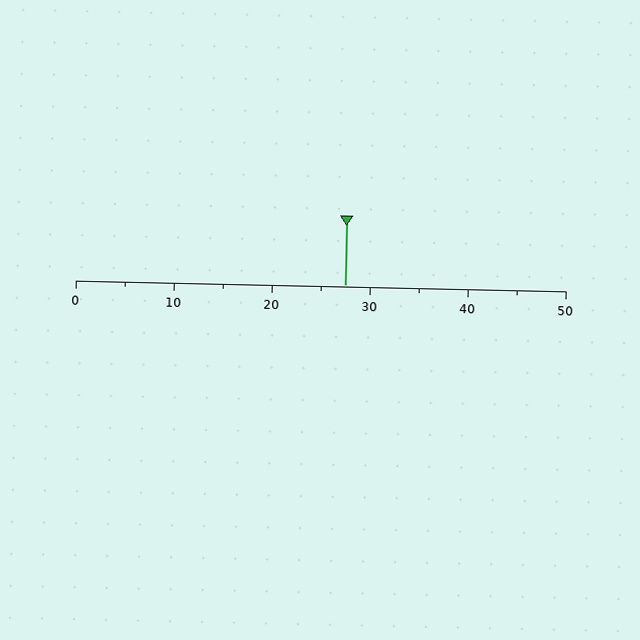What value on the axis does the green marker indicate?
The marker indicates approximately 27.5.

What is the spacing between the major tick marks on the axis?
The major ticks are spaced 10 apart.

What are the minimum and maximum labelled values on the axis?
The axis runs from 0 to 50.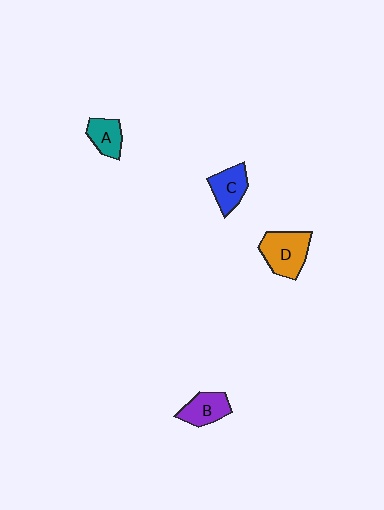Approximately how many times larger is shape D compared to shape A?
Approximately 1.7 times.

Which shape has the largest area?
Shape D (orange).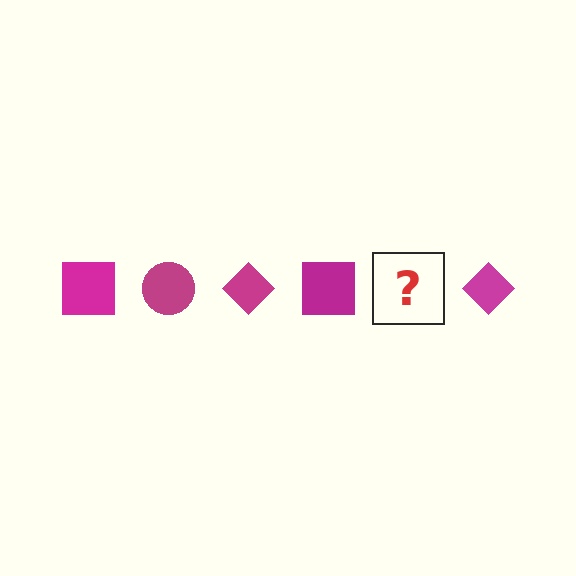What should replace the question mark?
The question mark should be replaced with a magenta circle.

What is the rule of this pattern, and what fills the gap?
The rule is that the pattern cycles through square, circle, diamond shapes in magenta. The gap should be filled with a magenta circle.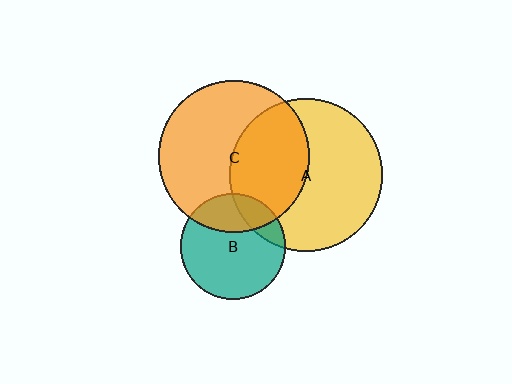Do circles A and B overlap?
Yes.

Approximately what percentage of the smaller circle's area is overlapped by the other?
Approximately 15%.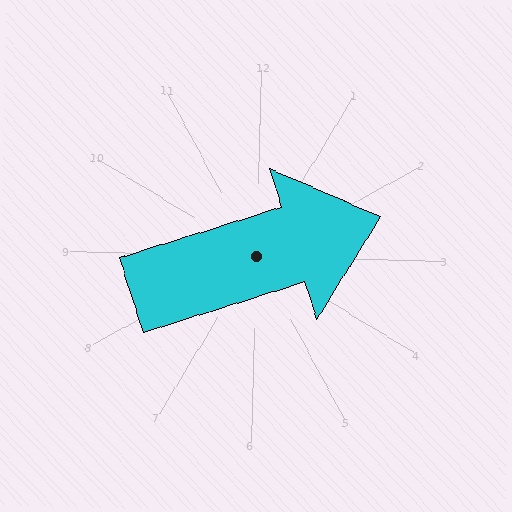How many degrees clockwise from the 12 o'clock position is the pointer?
Approximately 71 degrees.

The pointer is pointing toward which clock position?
Roughly 2 o'clock.